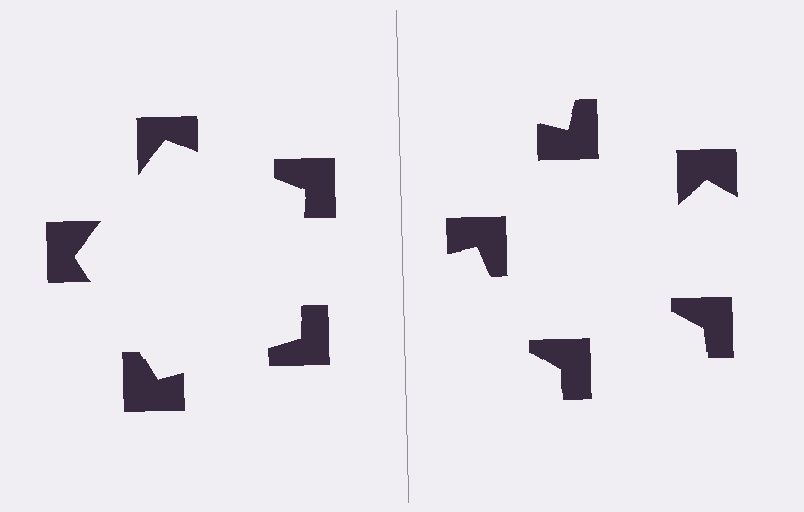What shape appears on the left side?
An illusory pentagon.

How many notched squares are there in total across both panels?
10 — 5 on each side.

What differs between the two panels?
The notched squares are positioned identically on both sides; only the wedge orientations differ. On the left they align to a pentagon; on the right they are misaligned.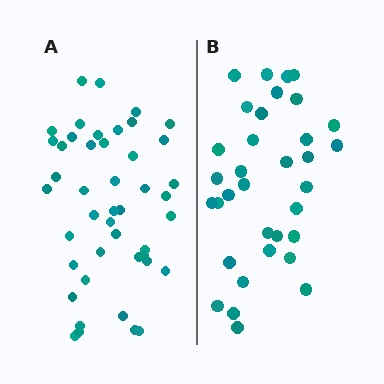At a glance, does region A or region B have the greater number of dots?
Region A (the left region) has more dots.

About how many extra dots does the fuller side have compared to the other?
Region A has roughly 12 or so more dots than region B.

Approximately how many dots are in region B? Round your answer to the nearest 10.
About 30 dots. (The exact count is 34, which rounds to 30.)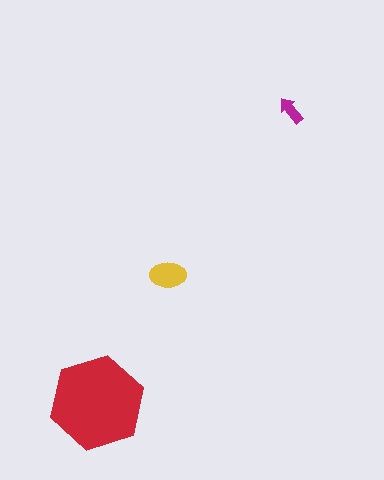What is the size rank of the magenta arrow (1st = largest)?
3rd.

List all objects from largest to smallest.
The red hexagon, the yellow ellipse, the magenta arrow.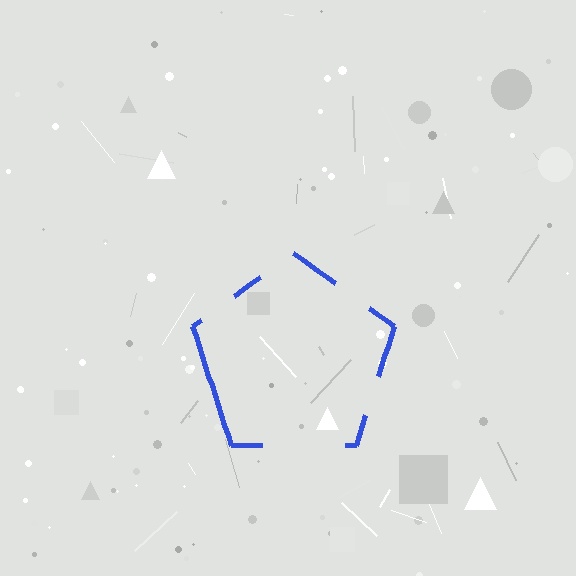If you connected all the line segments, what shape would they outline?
They would outline a pentagon.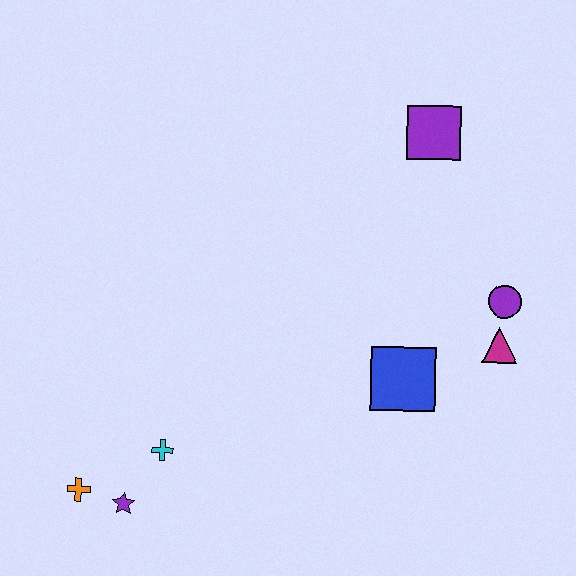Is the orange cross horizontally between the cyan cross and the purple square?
No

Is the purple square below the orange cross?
No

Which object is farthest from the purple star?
The purple square is farthest from the purple star.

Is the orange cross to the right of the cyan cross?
No